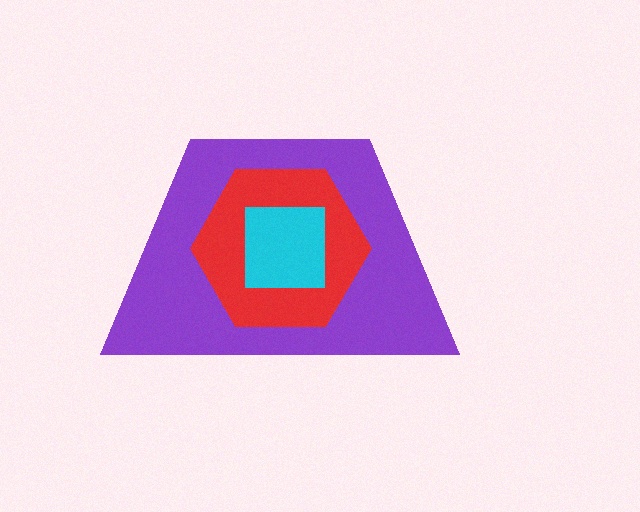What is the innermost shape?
The cyan square.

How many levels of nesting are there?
3.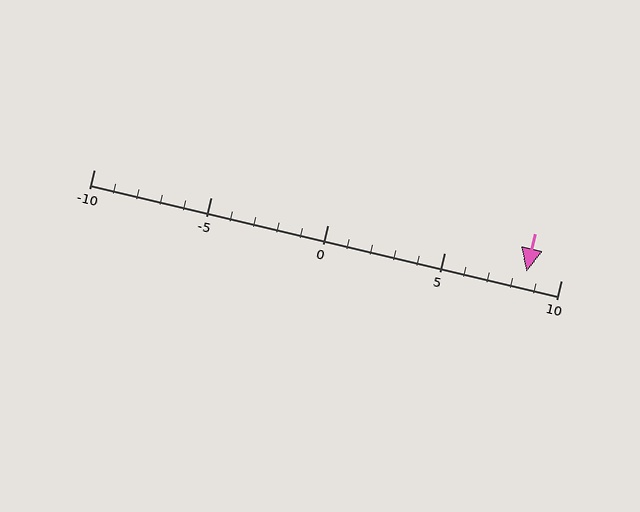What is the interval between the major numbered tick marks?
The major tick marks are spaced 5 units apart.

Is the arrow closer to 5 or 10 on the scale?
The arrow is closer to 10.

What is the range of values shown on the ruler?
The ruler shows values from -10 to 10.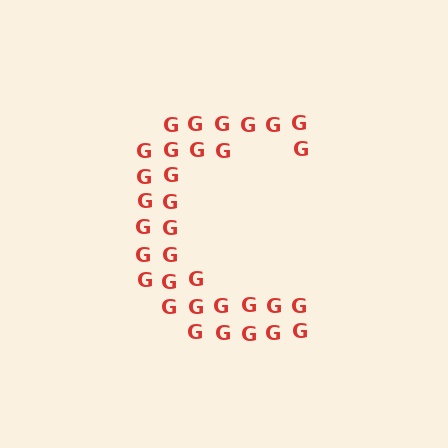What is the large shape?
The large shape is the letter C.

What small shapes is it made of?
It is made of small letter G's.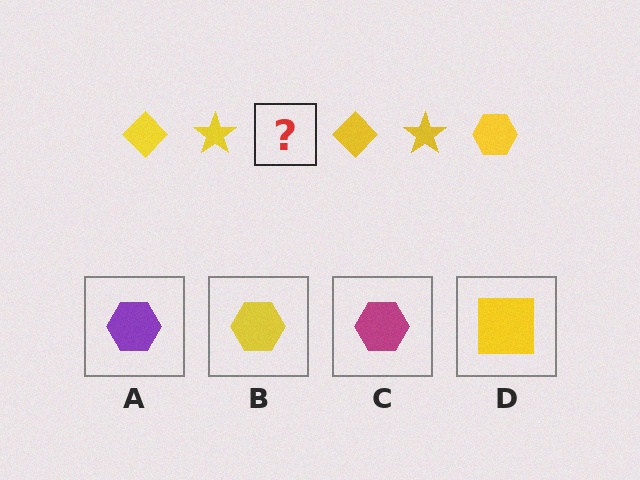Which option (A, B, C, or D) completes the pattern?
B.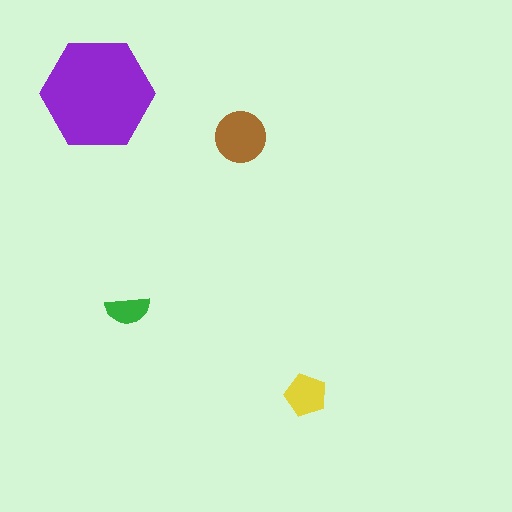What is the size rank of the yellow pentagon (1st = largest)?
3rd.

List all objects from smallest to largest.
The green semicircle, the yellow pentagon, the brown circle, the purple hexagon.